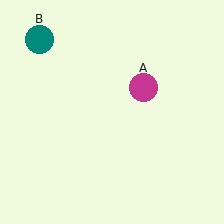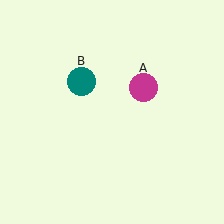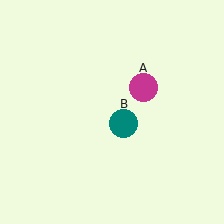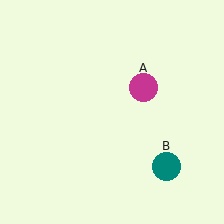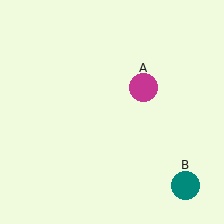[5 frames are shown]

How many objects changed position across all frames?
1 object changed position: teal circle (object B).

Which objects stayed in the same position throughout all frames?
Magenta circle (object A) remained stationary.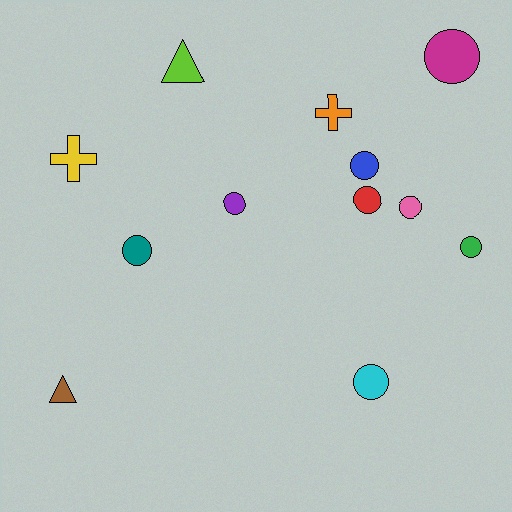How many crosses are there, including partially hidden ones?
There are 2 crosses.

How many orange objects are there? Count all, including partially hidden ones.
There is 1 orange object.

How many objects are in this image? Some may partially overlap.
There are 12 objects.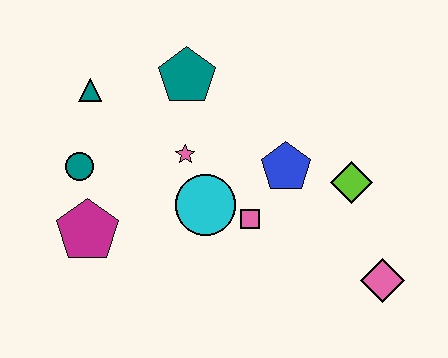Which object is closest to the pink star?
The cyan circle is closest to the pink star.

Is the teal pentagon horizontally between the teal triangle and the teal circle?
No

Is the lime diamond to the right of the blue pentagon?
Yes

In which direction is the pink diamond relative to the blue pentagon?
The pink diamond is below the blue pentagon.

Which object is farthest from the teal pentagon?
The pink diamond is farthest from the teal pentagon.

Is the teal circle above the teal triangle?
No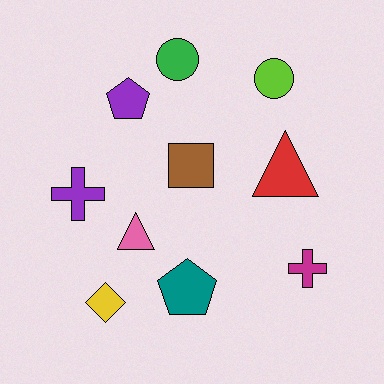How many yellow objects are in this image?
There is 1 yellow object.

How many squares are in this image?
There is 1 square.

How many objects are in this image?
There are 10 objects.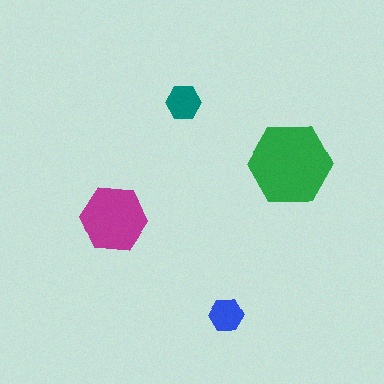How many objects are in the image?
There are 4 objects in the image.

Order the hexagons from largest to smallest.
the green one, the magenta one, the teal one, the blue one.